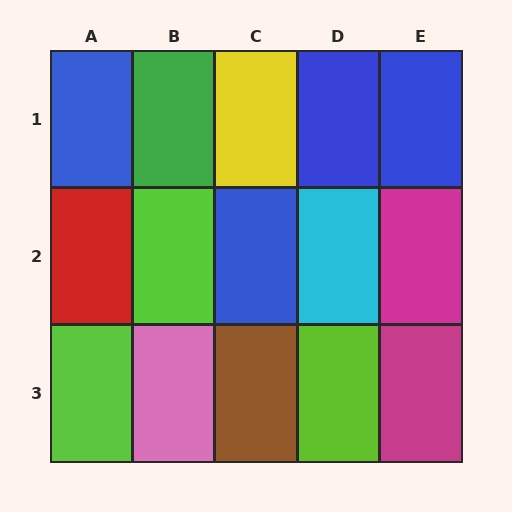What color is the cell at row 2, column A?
Red.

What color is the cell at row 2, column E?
Magenta.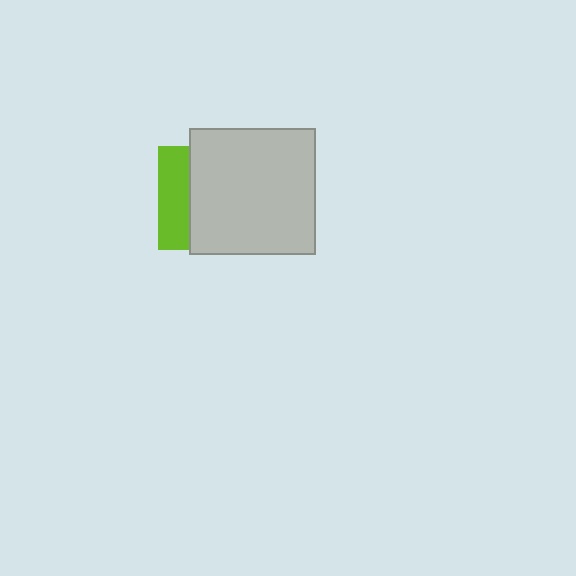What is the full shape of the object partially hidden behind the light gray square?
The partially hidden object is a lime square.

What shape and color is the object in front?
The object in front is a light gray square.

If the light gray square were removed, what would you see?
You would see the complete lime square.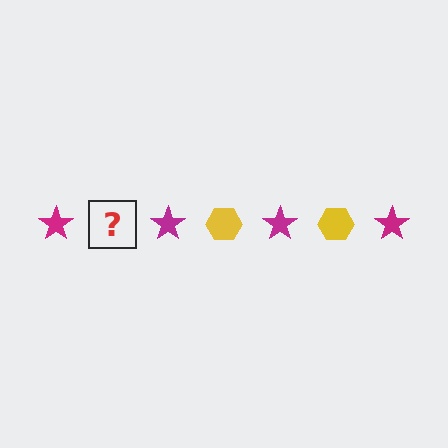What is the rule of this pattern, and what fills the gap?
The rule is that the pattern alternates between magenta star and yellow hexagon. The gap should be filled with a yellow hexagon.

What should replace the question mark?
The question mark should be replaced with a yellow hexagon.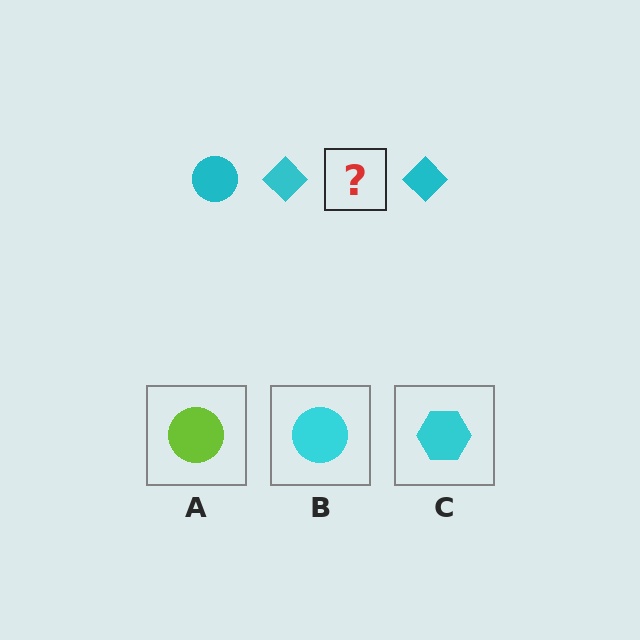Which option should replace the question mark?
Option B.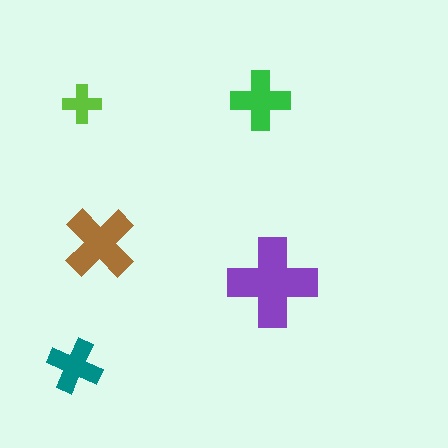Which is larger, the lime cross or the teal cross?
The teal one.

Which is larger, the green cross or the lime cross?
The green one.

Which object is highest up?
The green cross is topmost.